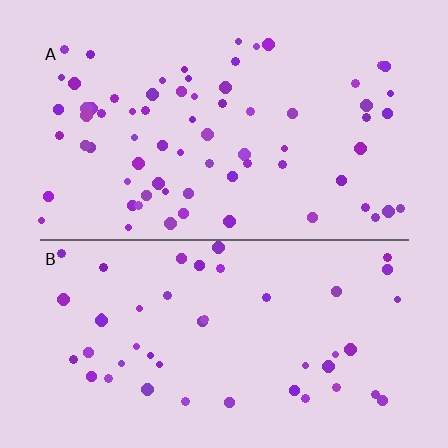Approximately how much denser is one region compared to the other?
Approximately 1.5× — region A over region B.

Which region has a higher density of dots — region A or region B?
A (the top).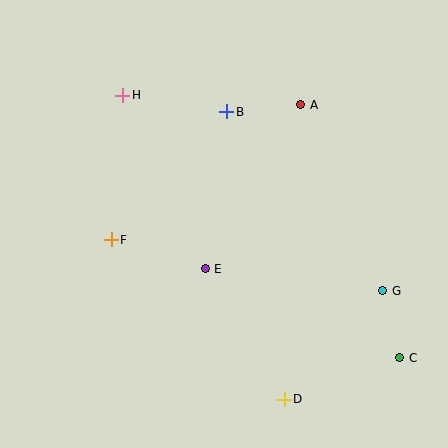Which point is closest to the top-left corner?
Point H is closest to the top-left corner.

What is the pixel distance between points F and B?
The distance between F and B is 173 pixels.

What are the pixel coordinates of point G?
Point G is at (383, 291).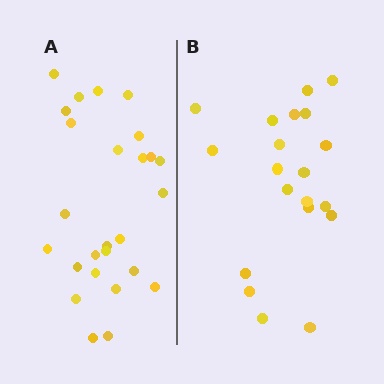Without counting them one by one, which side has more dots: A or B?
Region A (the left region) has more dots.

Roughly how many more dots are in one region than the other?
Region A has about 6 more dots than region B.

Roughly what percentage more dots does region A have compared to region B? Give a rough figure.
About 30% more.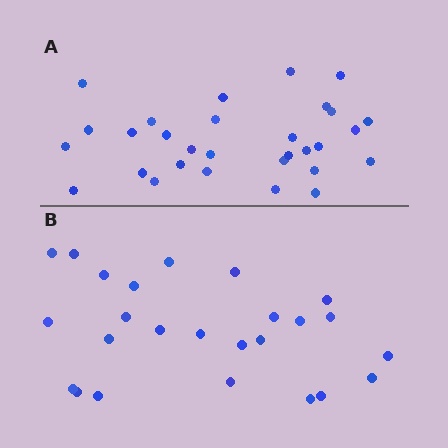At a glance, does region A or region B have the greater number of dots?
Region A (the top region) has more dots.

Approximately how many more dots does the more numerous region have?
Region A has about 5 more dots than region B.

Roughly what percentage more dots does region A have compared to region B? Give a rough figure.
About 20% more.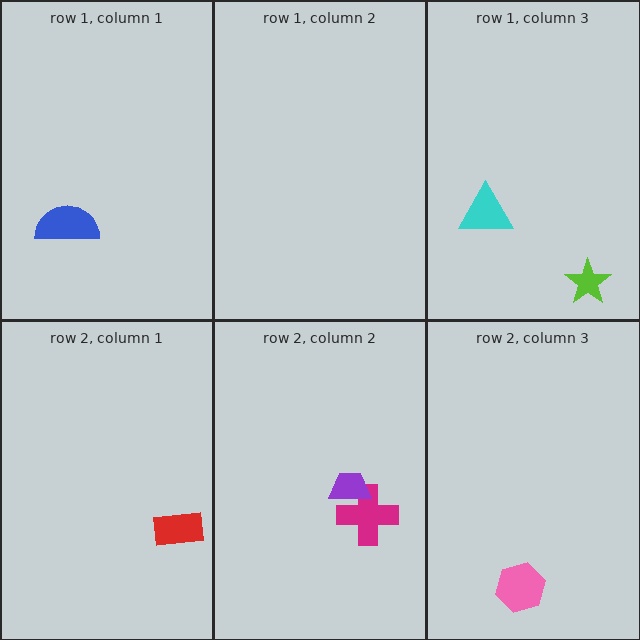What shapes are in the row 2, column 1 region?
The red rectangle.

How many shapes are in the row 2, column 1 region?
1.